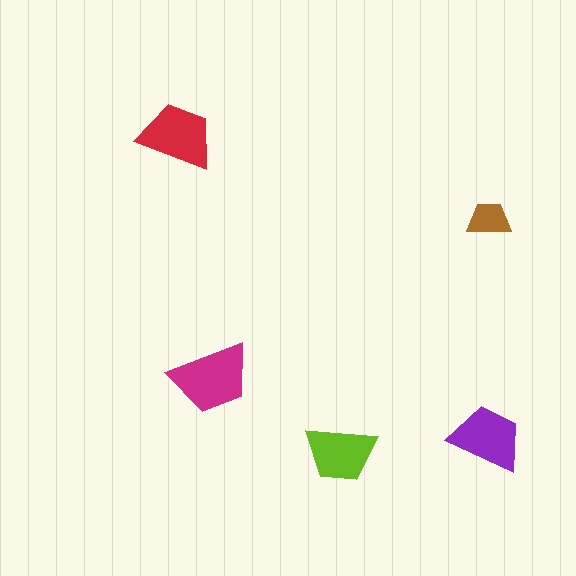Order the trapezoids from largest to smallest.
the magenta one, the red one, the purple one, the lime one, the brown one.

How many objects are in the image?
There are 5 objects in the image.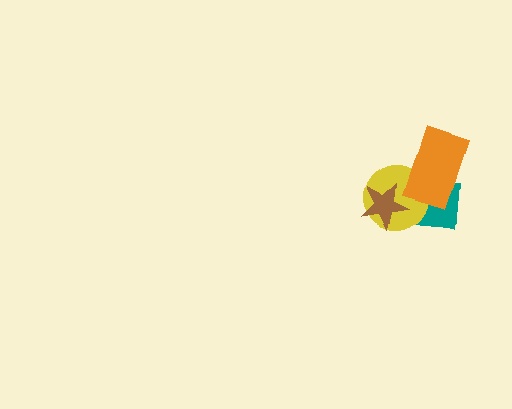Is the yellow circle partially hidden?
Yes, it is partially covered by another shape.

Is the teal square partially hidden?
Yes, it is partially covered by another shape.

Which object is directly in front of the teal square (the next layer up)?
The yellow circle is directly in front of the teal square.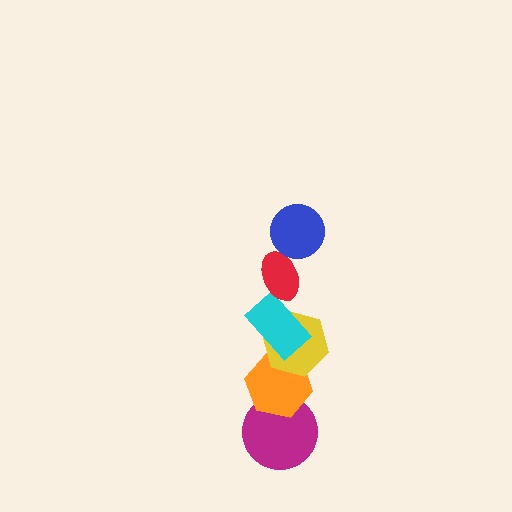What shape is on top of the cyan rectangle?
The red ellipse is on top of the cyan rectangle.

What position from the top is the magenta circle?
The magenta circle is 6th from the top.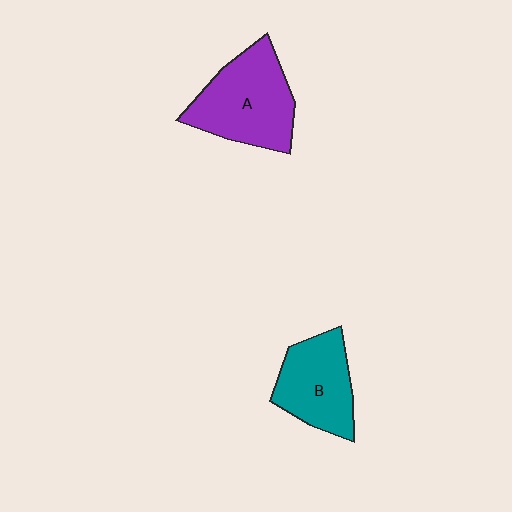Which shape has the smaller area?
Shape B (teal).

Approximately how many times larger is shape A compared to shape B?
Approximately 1.3 times.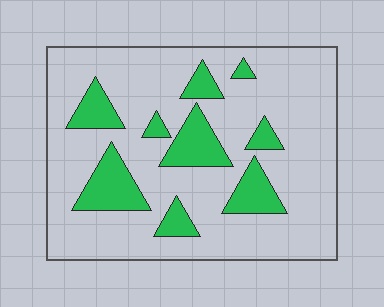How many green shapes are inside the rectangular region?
9.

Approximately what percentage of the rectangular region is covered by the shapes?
Approximately 20%.